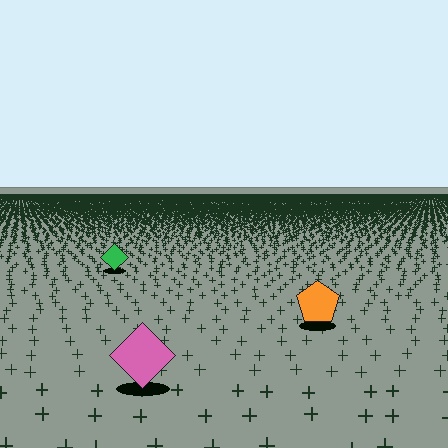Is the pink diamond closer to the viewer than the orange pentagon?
Yes. The pink diamond is closer — you can tell from the texture gradient: the ground texture is coarser near it.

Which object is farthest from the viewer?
The green diamond is farthest from the viewer. It appears smaller and the ground texture around it is denser.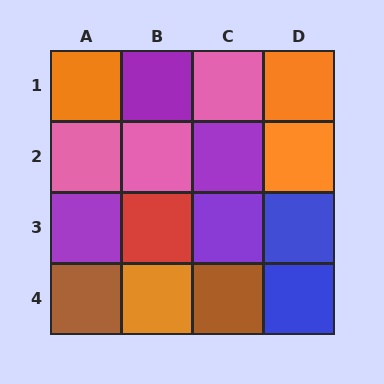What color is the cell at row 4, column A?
Brown.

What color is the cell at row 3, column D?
Blue.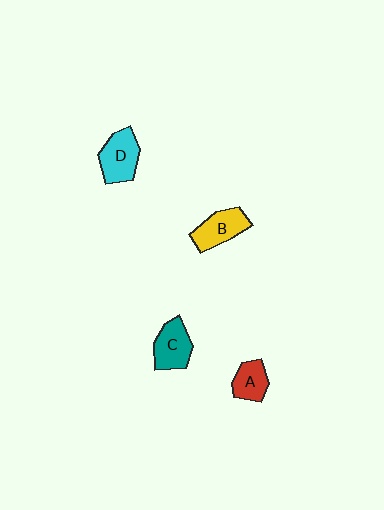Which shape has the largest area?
Shape D (cyan).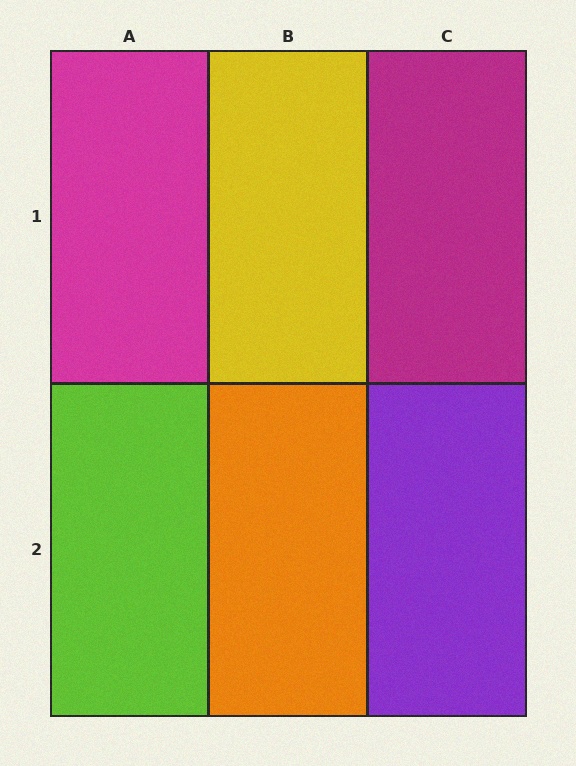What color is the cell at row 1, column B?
Yellow.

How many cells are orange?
1 cell is orange.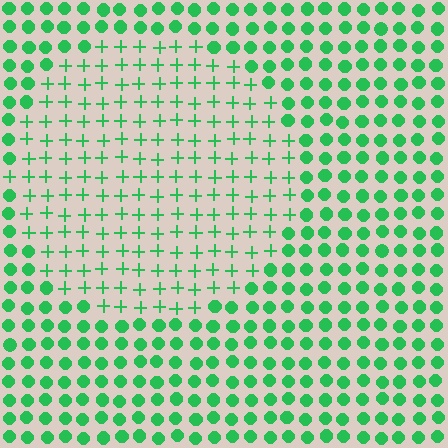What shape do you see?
I see a circle.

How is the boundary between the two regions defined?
The boundary is defined by a change in element shape: plus signs inside vs. circles outside. All elements share the same color and spacing.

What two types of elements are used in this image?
The image uses plus signs inside the circle region and circles outside it.